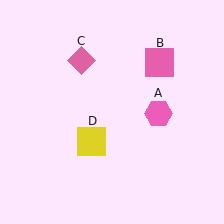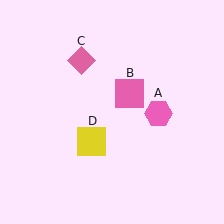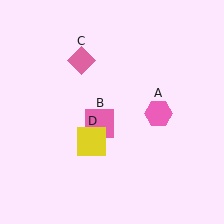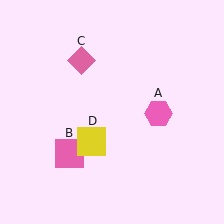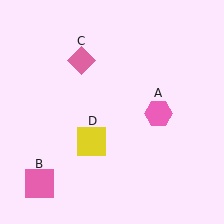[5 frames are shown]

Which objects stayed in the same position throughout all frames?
Pink hexagon (object A) and pink diamond (object C) and yellow square (object D) remained stationary.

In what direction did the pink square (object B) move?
The pink square (object B) moved down and to the left.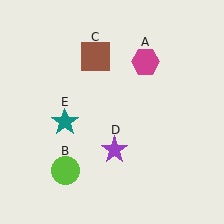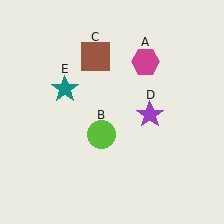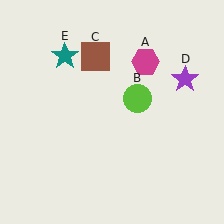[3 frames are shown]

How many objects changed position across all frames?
3 objects changed position: lime circle (object B), purple star (object D), teal star (object E).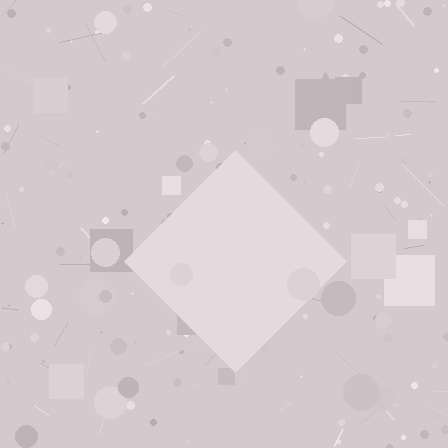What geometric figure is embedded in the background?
A diamond is embedded in the background.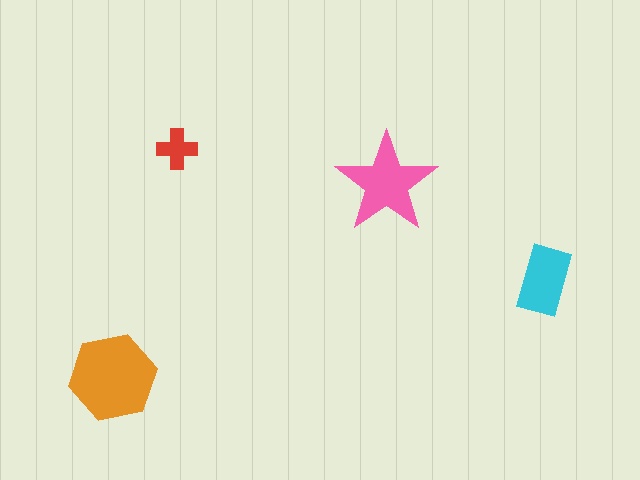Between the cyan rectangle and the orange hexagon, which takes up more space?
The orange hexagon.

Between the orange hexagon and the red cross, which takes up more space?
The orange hexagon.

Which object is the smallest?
The red cross.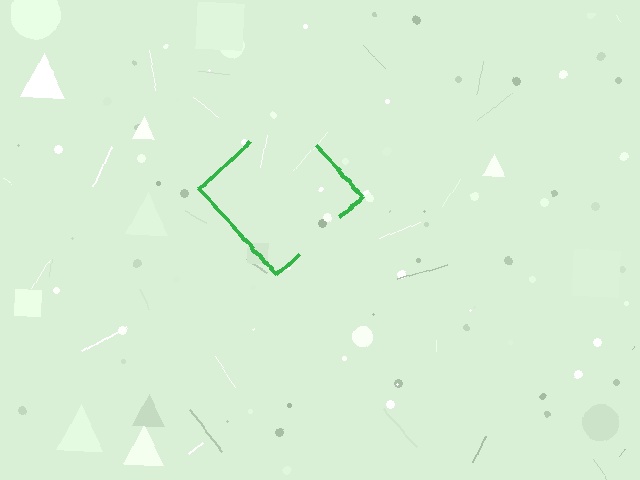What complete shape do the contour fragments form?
The contour fragments form a diamond.